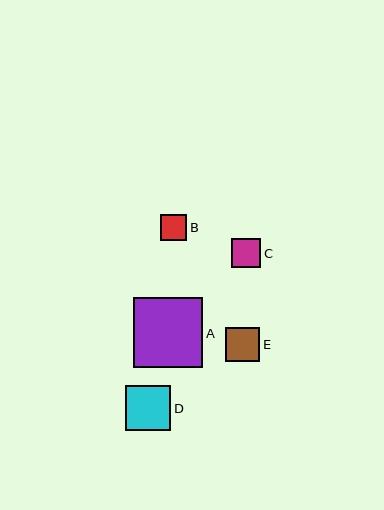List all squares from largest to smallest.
From largest to smallest: A, D, E, C, B.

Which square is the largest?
Square A is the largest with a size of approximately 69 pixels.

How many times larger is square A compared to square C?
Square A is approximately 2.4 times the size of square C.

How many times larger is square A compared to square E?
Square A is approximately 2.0 times the size of square E.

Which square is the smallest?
Square B is the smallest with a size of approximately 26 pixels.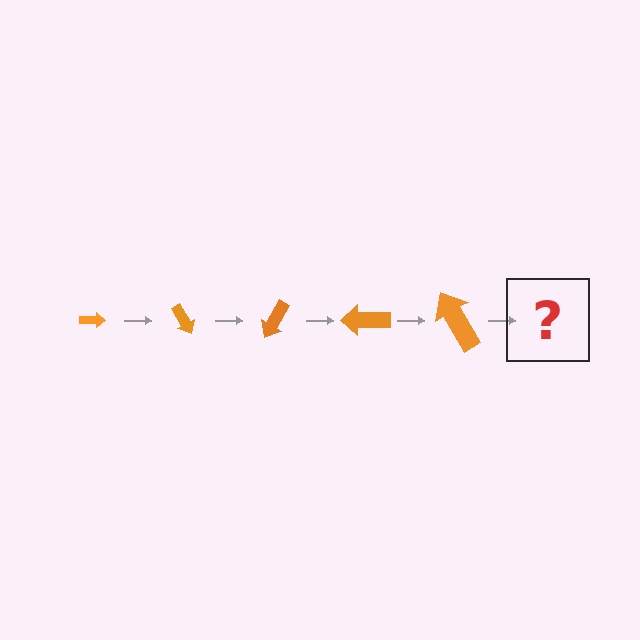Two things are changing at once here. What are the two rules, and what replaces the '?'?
The two rules are that the arrow grows larger each step and it rotates 60 degrees each step. The '?' should be an arrow, larger than the previous one and rotated 300 degrees from the start.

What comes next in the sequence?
The next element should be an arrow, larger than the previous one and rotated 300 degrees from the start.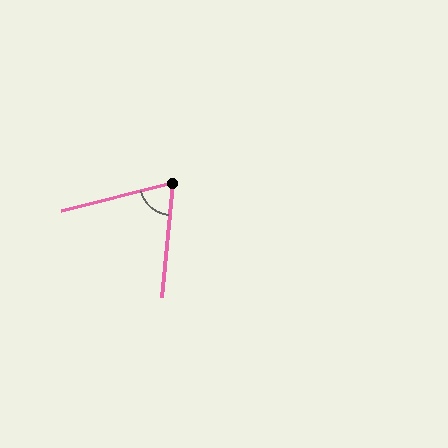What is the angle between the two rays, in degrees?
Approximately 71 degrees.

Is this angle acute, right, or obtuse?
It is acute.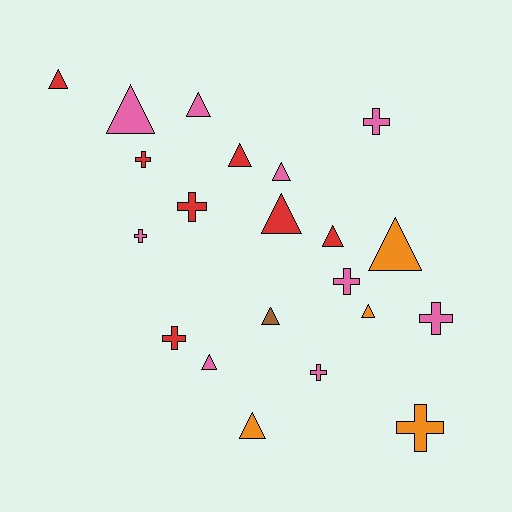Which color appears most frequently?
Pink, with 9 objects.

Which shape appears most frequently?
Triangle, with 12 objects.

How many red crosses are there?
There are 3 red crosses.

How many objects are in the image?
There are 21 objects.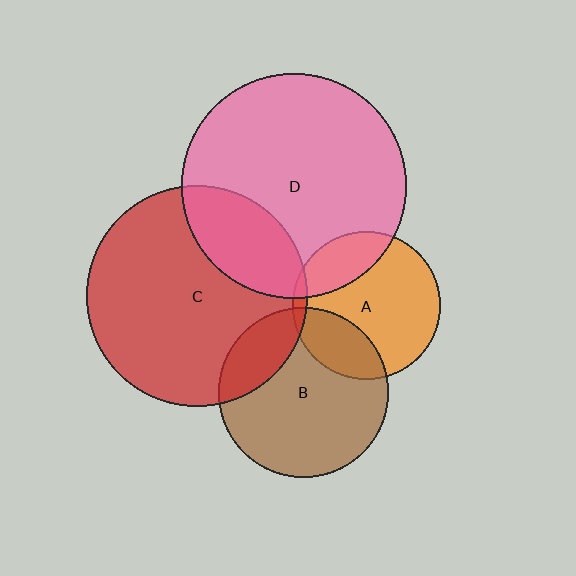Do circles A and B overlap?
Yes.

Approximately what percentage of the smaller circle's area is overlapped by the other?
Approximately 25%.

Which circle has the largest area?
Circle D (pink).